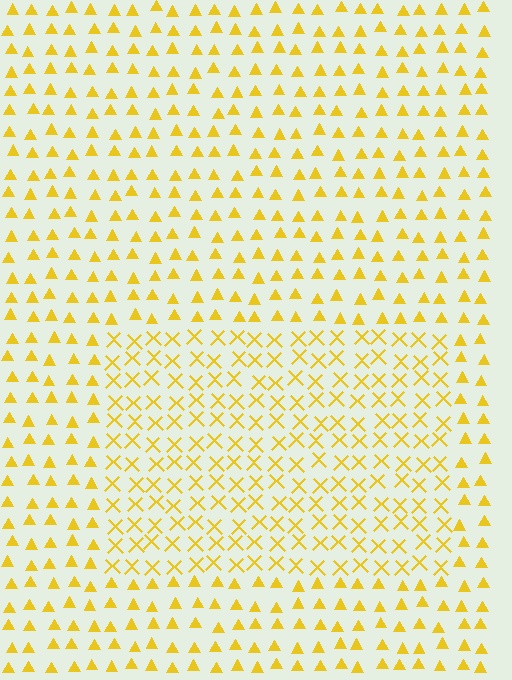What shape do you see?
I see a rectangle.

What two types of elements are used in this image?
The image uses X marks inside the rectangle region and triangles outside it.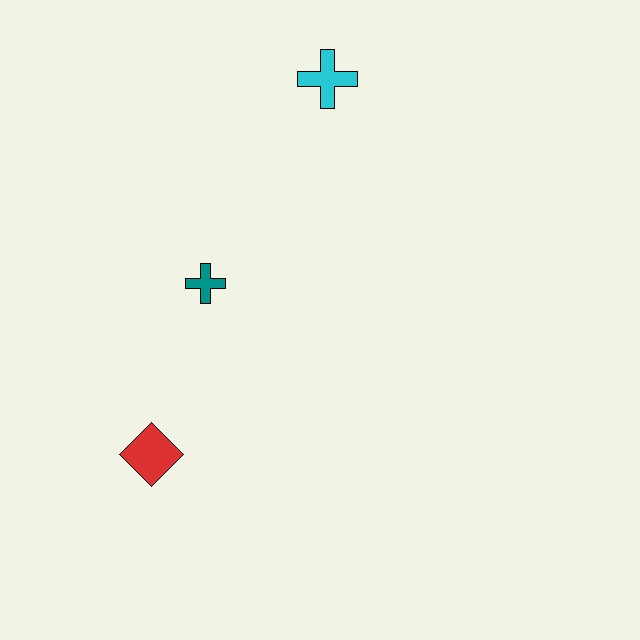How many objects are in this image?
There are 3 objects.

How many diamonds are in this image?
There is 1 diamond.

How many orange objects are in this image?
There are no orange objects.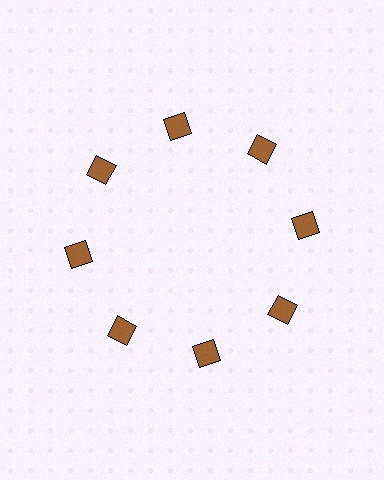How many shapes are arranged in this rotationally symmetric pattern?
There are 8 shapes, arranged in 8 groups of 1.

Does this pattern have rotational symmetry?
Yes, this pattern has 8-fold rotational symmetry. It looks the same after rotating 45 degrees around the center.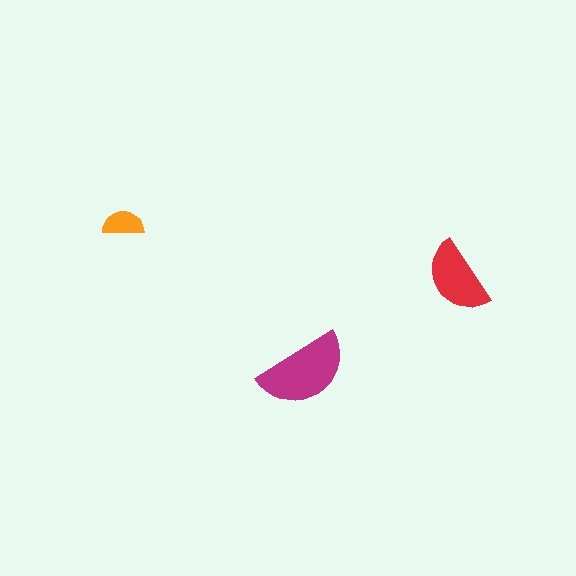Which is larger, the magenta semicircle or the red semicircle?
The magenta one.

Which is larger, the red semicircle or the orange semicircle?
The red one.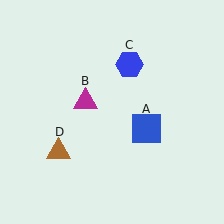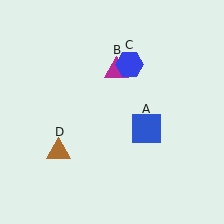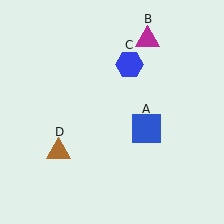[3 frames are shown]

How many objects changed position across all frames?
1 object changed position: magenta triangle (object B).